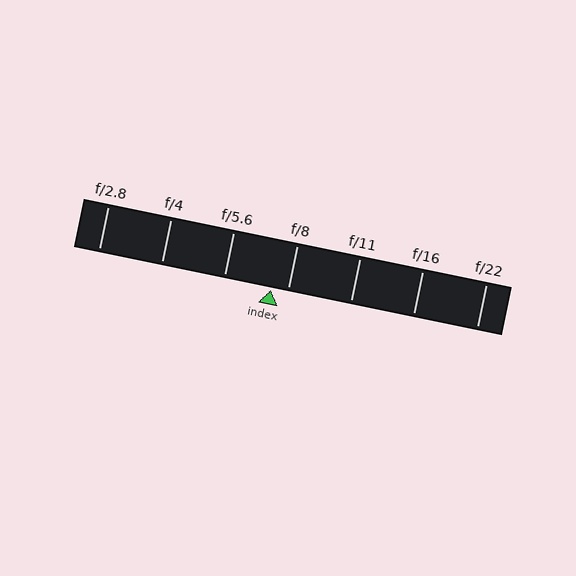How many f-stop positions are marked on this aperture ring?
There are 7 f-stop positions marked.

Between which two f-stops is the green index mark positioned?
The index mark is between f/5.6 and f/8.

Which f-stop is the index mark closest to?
The index mark is closest to f/8.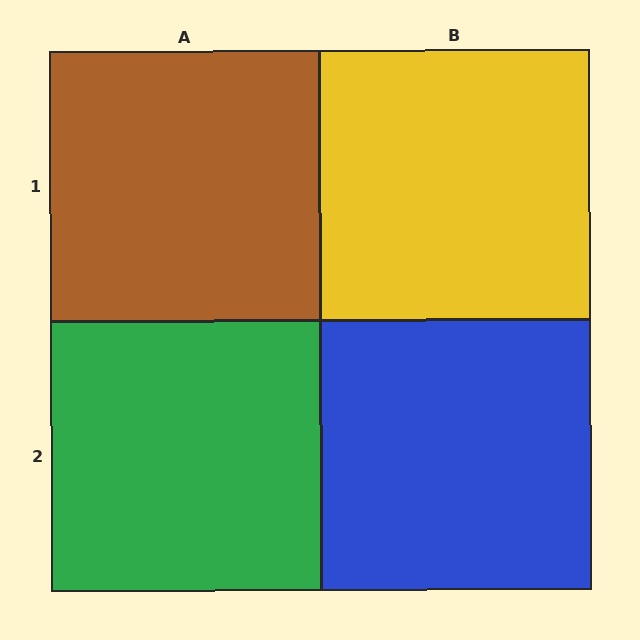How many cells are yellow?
1 cell is yellow.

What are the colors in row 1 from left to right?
Brown, yellow.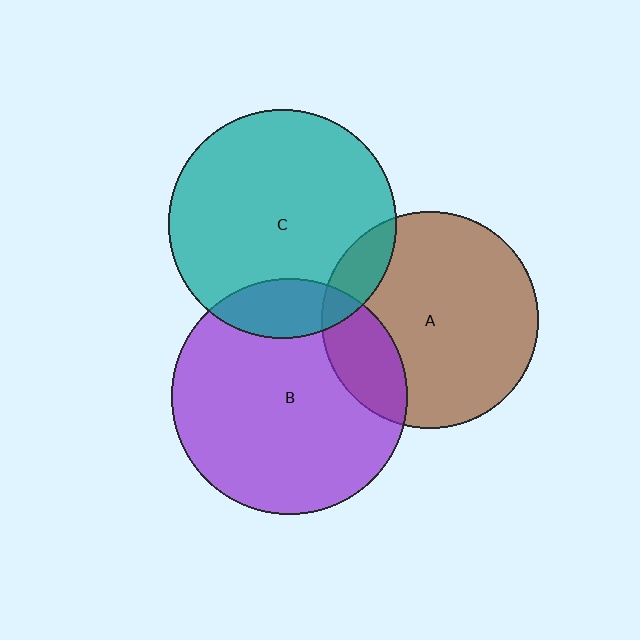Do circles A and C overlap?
Yes.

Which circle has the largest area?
Circle B (purple).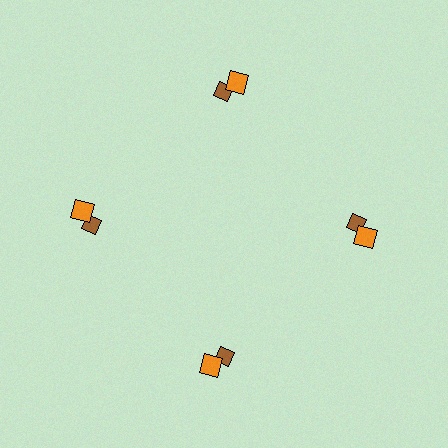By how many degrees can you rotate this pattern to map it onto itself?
The pattern maps onto itself every 90 degrees of rotation.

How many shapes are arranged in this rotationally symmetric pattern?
There are 8 shapes, arranged in 4 groups of 2.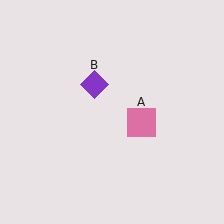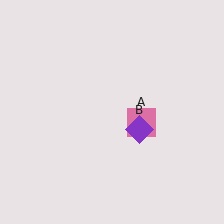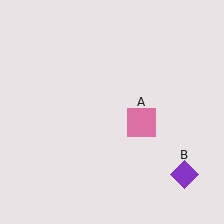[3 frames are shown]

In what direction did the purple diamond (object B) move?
The purple diamond (object B) moved down and to the right.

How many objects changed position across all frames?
1 object changed position: purple diamond (object B).